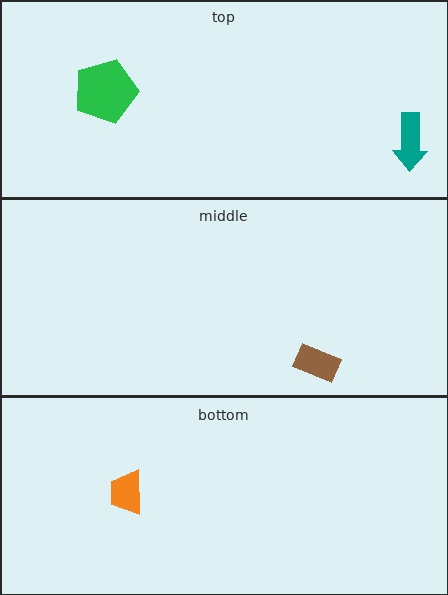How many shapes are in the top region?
2.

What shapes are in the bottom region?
The orange trapezoid.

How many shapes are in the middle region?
1.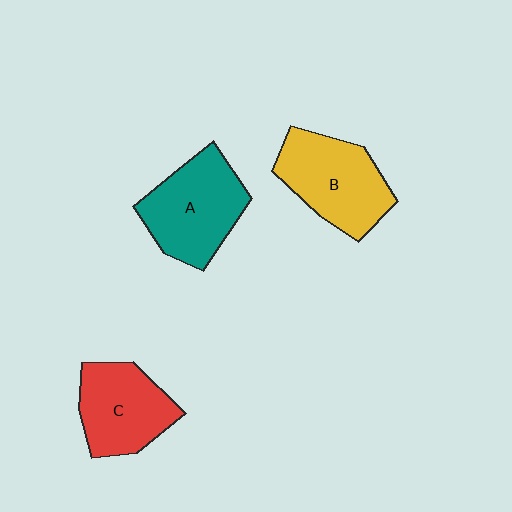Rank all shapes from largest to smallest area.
From largest to smallest: A (teal), B (yellow), C (red).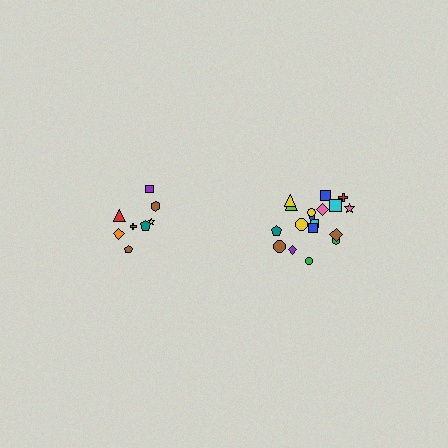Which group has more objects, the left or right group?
The right group.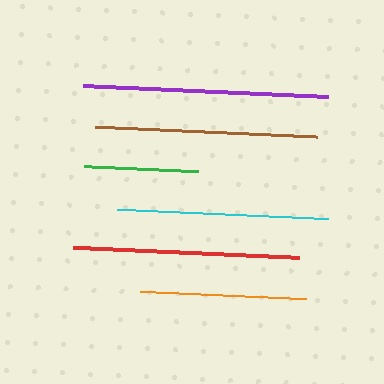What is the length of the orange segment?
The orange segment is approximately 165 pixels long.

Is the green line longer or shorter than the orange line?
The orange line is longer than the green line.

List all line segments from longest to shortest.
From longest to shortest: purple, red, brown, cyan, orange, green.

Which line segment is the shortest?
The green line is the shortest at approximately 114 pixels.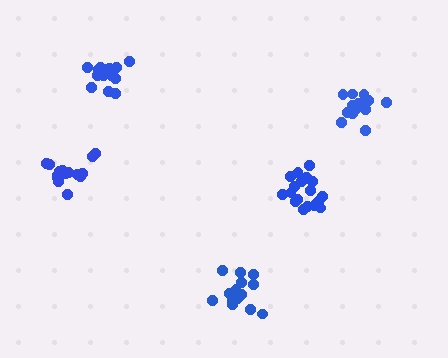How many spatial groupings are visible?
There are 5 spatial groupings.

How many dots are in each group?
Group 1: 16 dots, Group 2: 18 dots, Group 3: 15 dots, Group 4: 15 dots, Group 5: 15 dots (79 total).